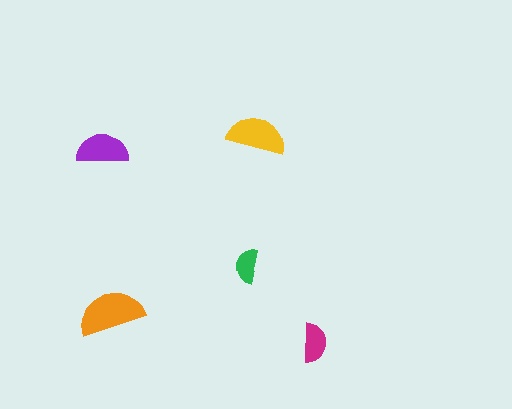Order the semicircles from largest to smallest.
the orange one, the yellow one, the purple one, the magenta one, the green one.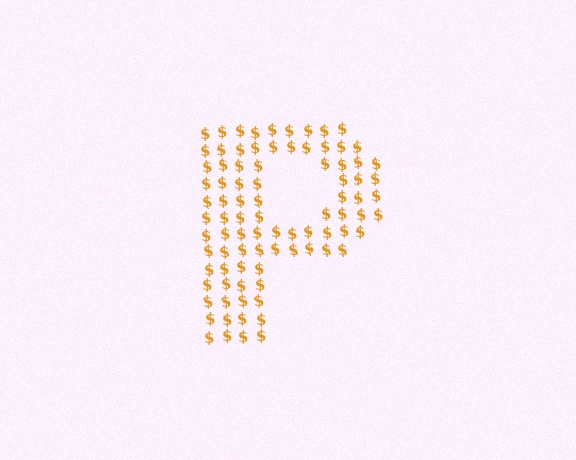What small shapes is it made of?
It is made of small dollar signs.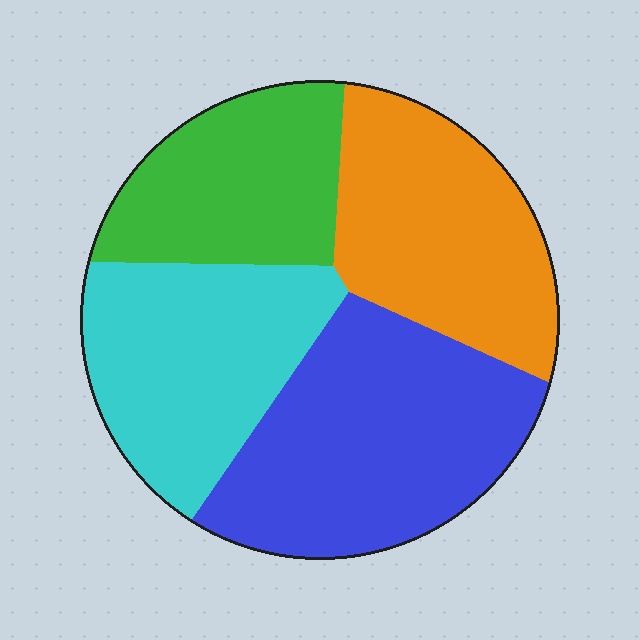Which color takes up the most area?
Blue, at roughly 30%.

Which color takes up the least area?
Green, at roughly 20%.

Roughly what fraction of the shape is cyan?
Cyan covers about 25% of the shape.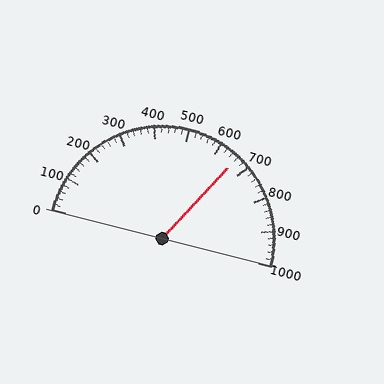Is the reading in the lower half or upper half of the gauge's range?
The reading is in the upper half of the range (0 to 1000).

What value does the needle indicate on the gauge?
The needle indicates approximately 660.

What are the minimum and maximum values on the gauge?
The gauge ranges from 0 to 1000.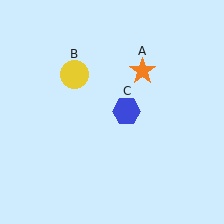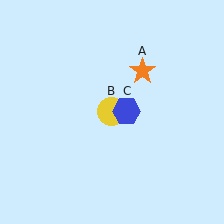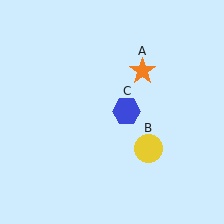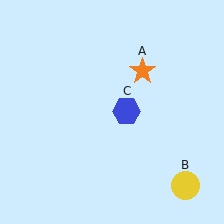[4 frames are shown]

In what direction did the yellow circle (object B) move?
The yellow circle (object B) moved down and to the right.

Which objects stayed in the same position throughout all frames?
Orange star (object A) and blue hexagon (object C) remained stationary.